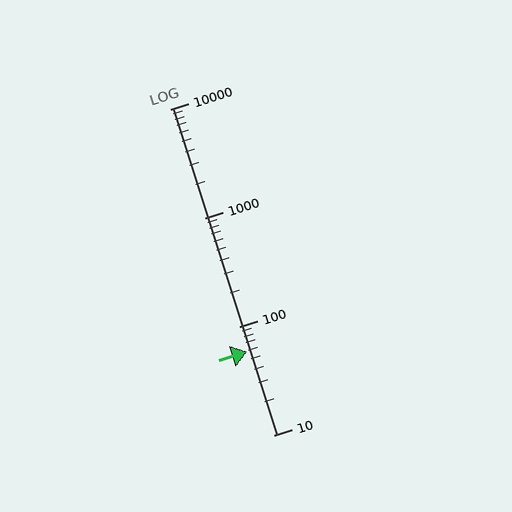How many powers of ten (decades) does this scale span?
The scale spans 3 decades, from 10 to 10000.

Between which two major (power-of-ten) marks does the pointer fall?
The pointer is between 10 and 100.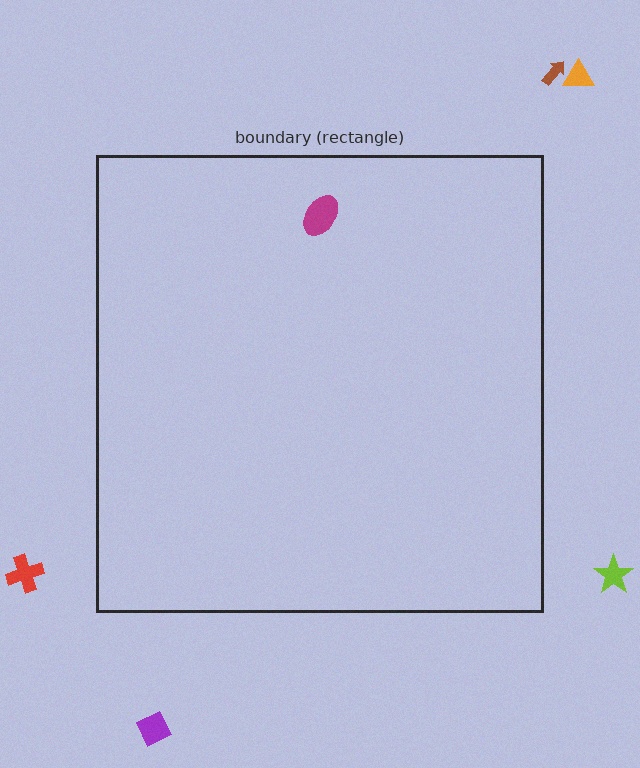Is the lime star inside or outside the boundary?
Outside.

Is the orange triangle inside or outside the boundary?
Outside.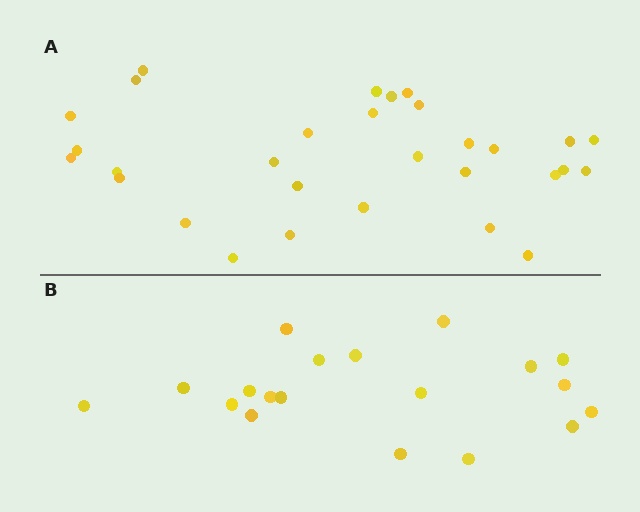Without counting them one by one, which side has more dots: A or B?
Region A (the top region) has more dots.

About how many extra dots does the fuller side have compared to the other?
Region A has roughly 12 or so more dots than region B.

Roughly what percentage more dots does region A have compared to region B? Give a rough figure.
About 60% more.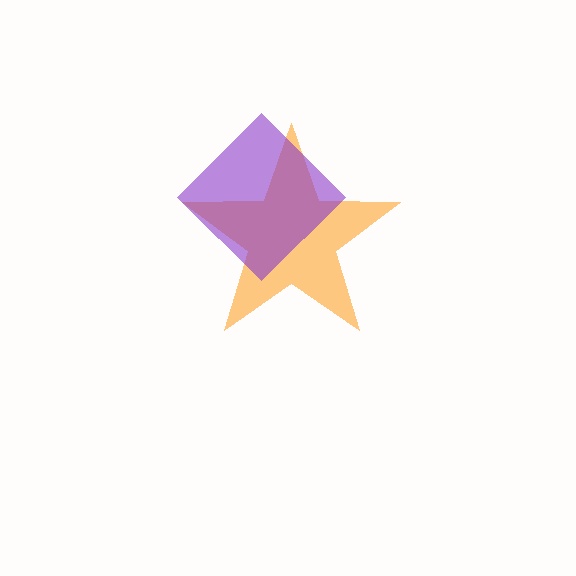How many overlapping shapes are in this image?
There are 2 overlapping shapes in the image.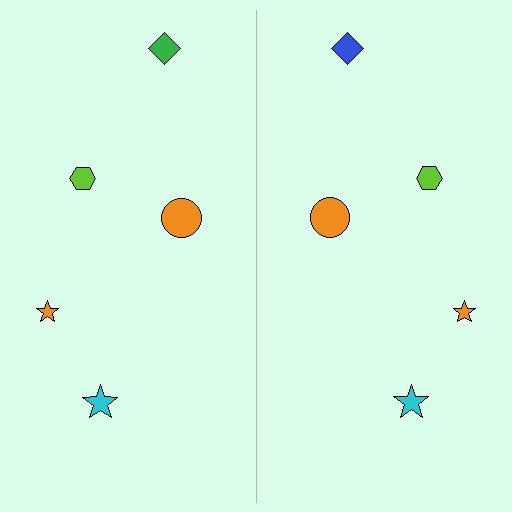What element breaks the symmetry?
The blue diamond on the right side breaks the symmetry — its mirror counterpart is green.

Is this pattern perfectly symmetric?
No, the pattern is not perfectly symmetric. The blue diamond on the right side breaks the symmetry — its mirror counterpart is green.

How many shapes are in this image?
There are 10 shapes in this image.